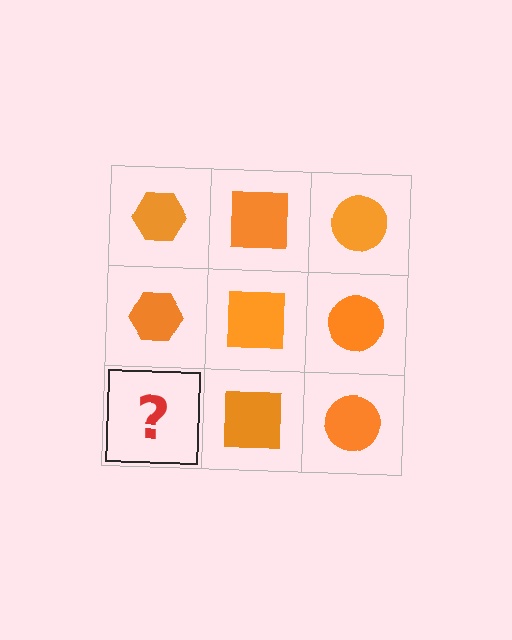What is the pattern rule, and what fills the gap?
The rule is that each column has a consistent shape. The gap should be filled with an orange hexagon.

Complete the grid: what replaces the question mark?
The question mark should be replaced with an orange hexagon.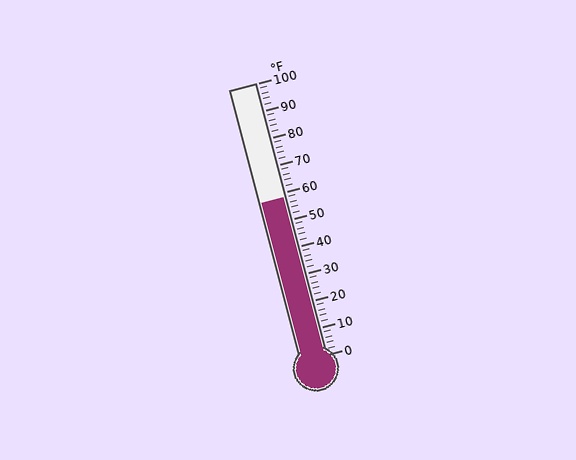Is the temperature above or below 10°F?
The temperature is above 10°F.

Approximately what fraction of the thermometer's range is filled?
The thermometer is filled to approximately 60% of its range.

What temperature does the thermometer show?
The thermometer shows approximately 58°F.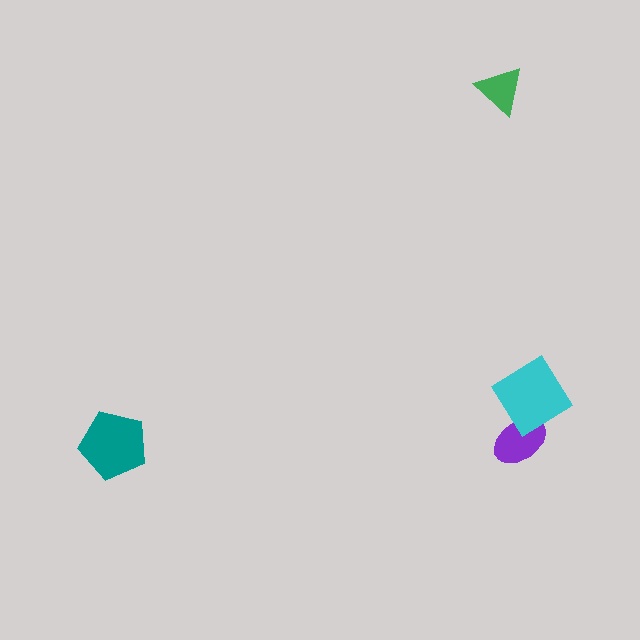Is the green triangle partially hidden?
No, no other shape covers it.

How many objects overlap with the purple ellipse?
1 object overlaps with the purple ellipse.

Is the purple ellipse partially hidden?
Yes, it is partially covered by another shape.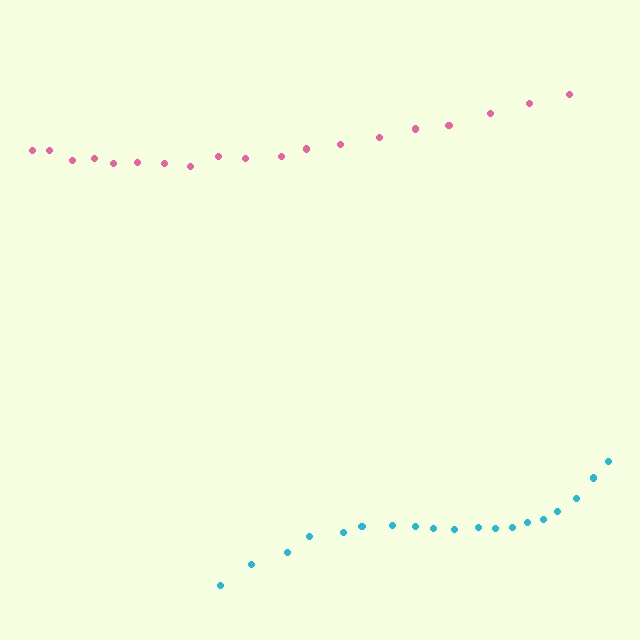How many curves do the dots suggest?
There are 2 distinct paths.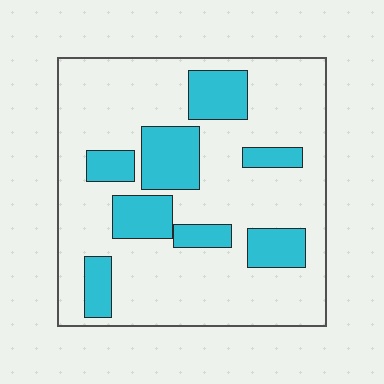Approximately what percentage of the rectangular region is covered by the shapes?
Approximately 25%.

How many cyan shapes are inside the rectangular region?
8.